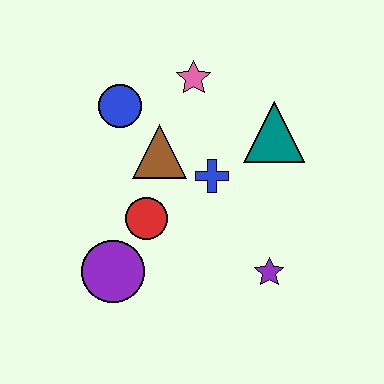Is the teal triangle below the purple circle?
No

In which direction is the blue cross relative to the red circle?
The blue cross is to the right of the red circle.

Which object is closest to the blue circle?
The brown triangle is closest to the blue circle.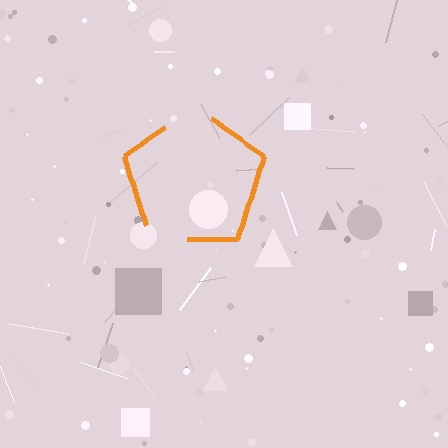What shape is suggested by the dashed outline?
The dashed outline suggests a pentagon.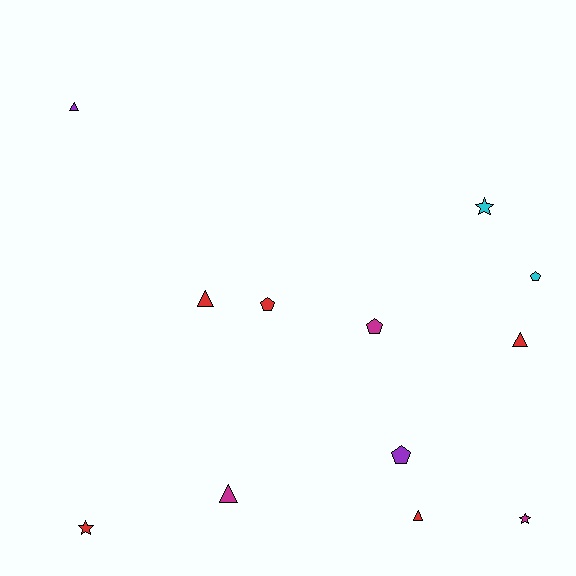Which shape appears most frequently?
Triangle, with 5 objects.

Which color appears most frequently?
Red, with 5 objects.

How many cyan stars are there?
There is 1 cyan star.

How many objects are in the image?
There are 12 objects.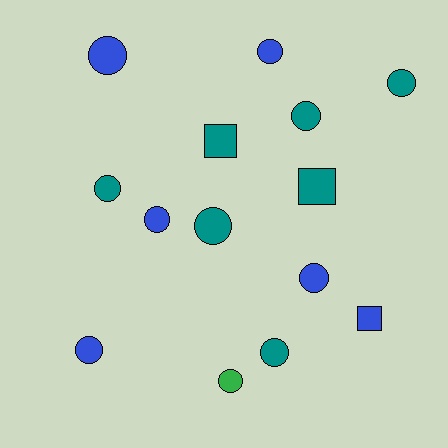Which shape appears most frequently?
Circle, with 11 objects.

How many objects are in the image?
There are 14 objects.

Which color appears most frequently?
Teal, with 7 objects.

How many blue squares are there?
There is 1 blue square.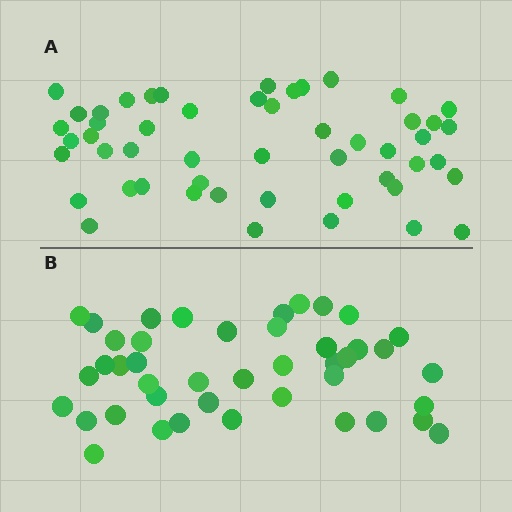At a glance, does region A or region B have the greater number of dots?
Region A (the top region) has more dots.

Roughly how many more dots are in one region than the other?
Region A has roughly 8 or so more dots than region B.